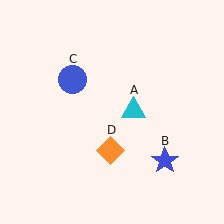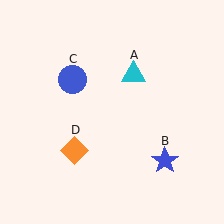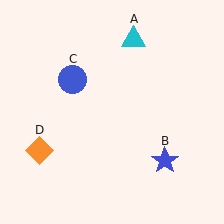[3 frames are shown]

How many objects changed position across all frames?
2 objects changed position: cyan triangle (object A), orange diamond (object D).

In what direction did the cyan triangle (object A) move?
The cyan triangle (object A) moved up.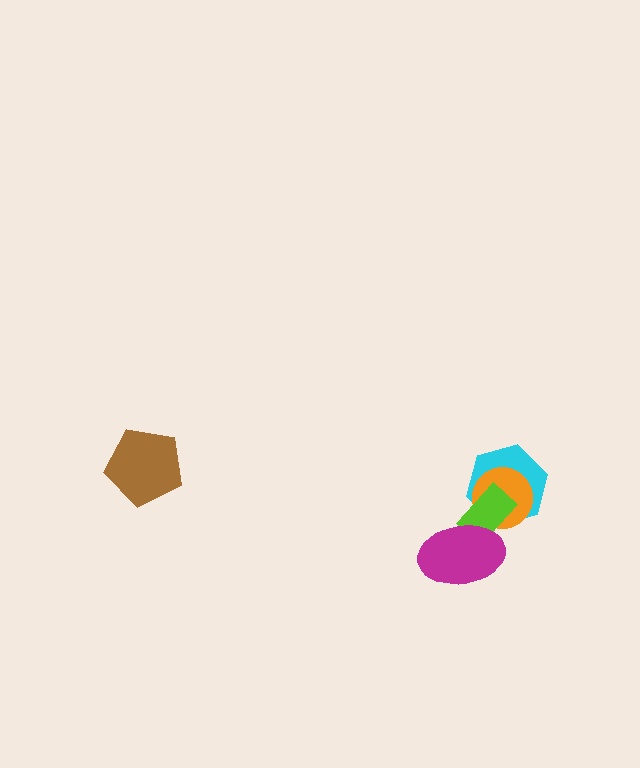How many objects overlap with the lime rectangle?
3 objects overlap with the lime rectangle.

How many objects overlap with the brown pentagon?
0 objects overlap with the brown pentagon.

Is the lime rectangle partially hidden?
Yes, it is partially covered by another shape.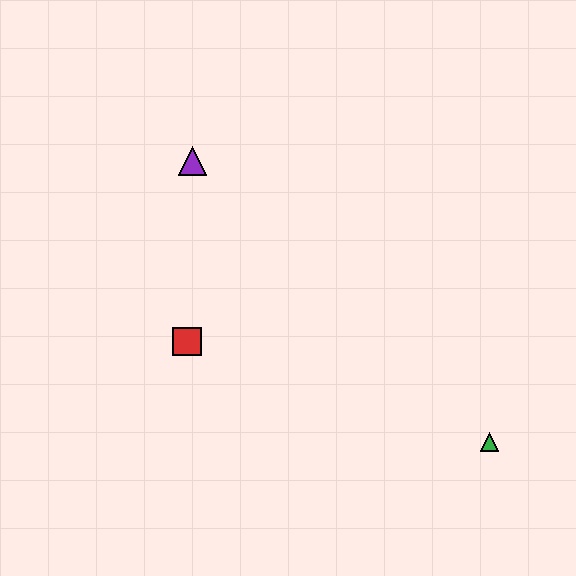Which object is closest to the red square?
The purple triangle is closest to the red square.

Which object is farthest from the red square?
The green triangle is farthest from the red square.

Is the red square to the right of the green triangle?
No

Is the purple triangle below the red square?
No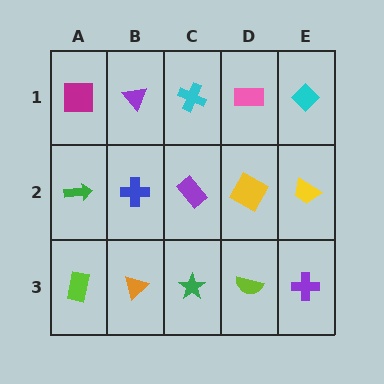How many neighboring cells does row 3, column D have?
3.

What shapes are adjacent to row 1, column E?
A yellow trapezoid (row 2, column E), a pink rectangle (row 1, column D).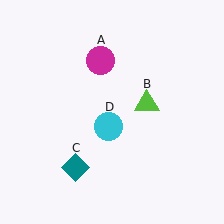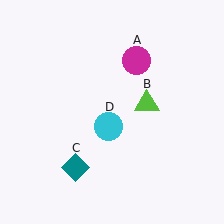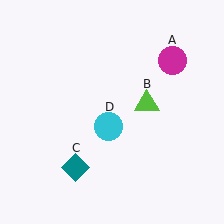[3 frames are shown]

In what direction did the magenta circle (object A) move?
The magenta circle (object A) moved right.